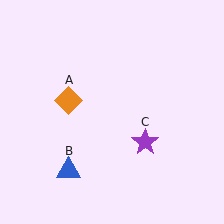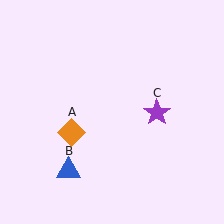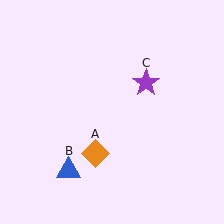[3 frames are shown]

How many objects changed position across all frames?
2 objects changed position: orange diamond (object A), purple star (object C).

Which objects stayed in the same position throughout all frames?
Blue triangle (object B) remained stationary.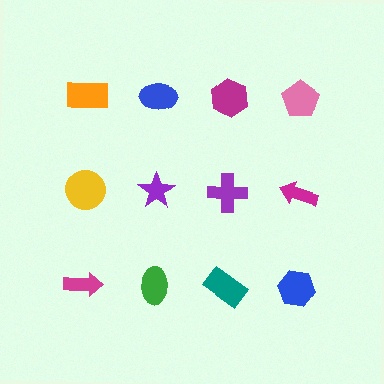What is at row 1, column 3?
A magenta hexagon.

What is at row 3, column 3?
A teal rectangle.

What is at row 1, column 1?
An orange rectangle.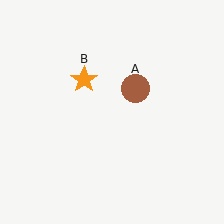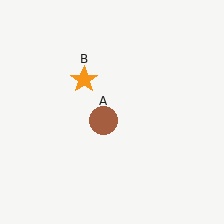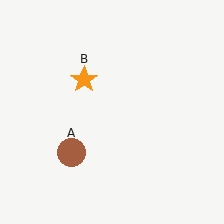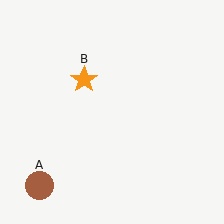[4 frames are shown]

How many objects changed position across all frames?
1 object changed position: brown circle (object A).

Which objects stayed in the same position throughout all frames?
Orange star (object B) remained stationary.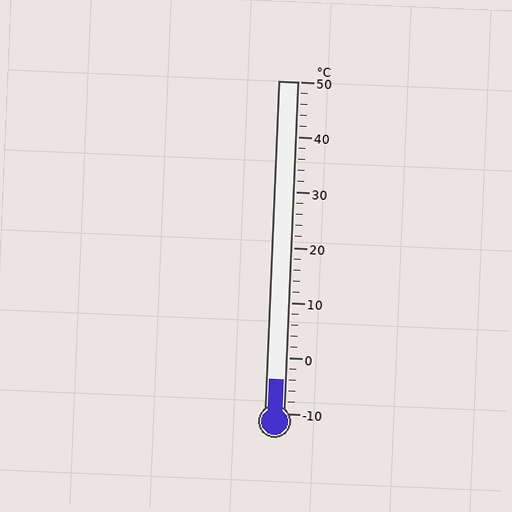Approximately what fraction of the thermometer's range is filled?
The thermometer is filled to approximately 10% of its range.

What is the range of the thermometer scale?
The thermometer scale ranges from -10°C to 50°C.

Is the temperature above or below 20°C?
The temperature is below 20°C.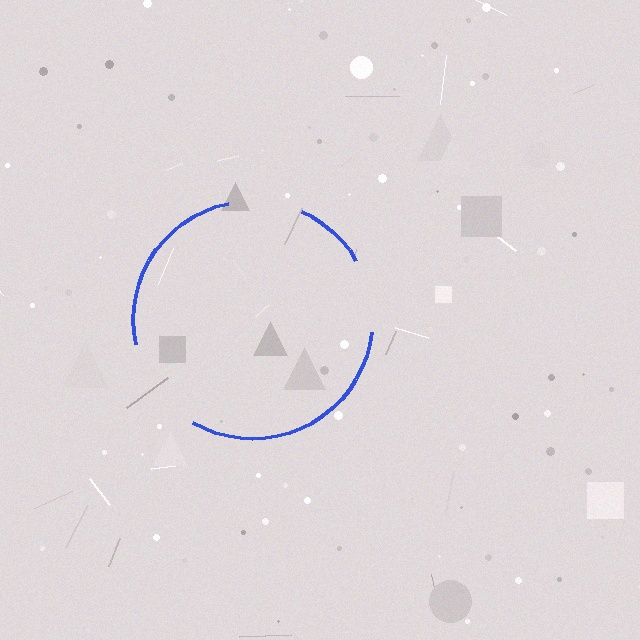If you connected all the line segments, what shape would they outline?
They would outline a circle.